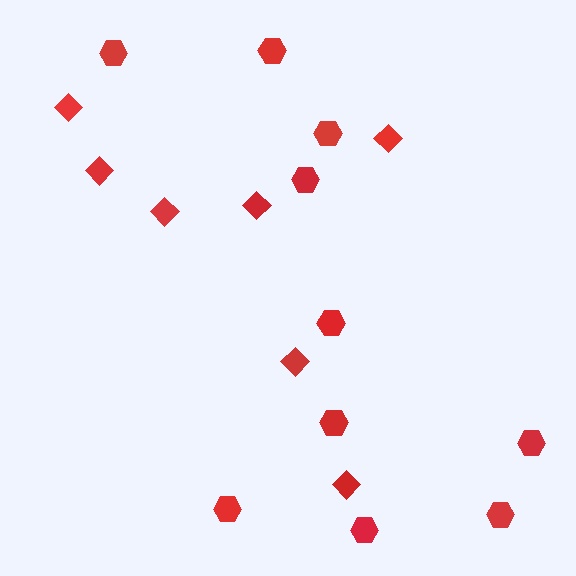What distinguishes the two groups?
There are 2 groups: one group of diamonds (7) and one group of hexagons (10).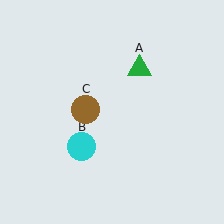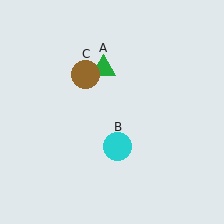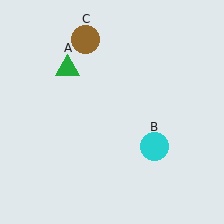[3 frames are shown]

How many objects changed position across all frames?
3 objects changed position: green triangle (object A), cyan circle (object B), brown circle (object C).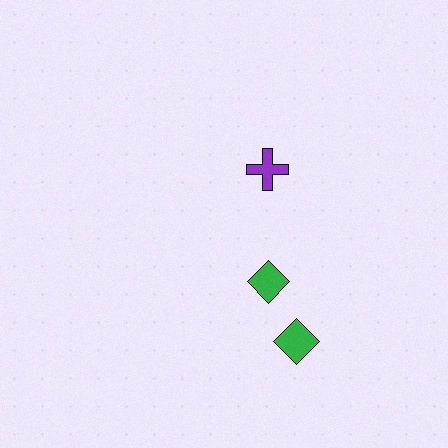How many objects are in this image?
There are 3 objects.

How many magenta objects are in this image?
There are no magenta objects.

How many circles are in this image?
There are no circles.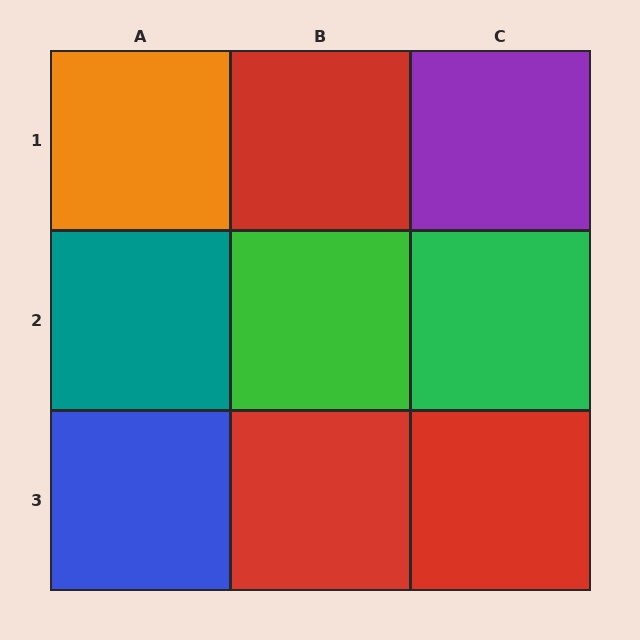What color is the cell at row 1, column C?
Purple.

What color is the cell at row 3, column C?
Red.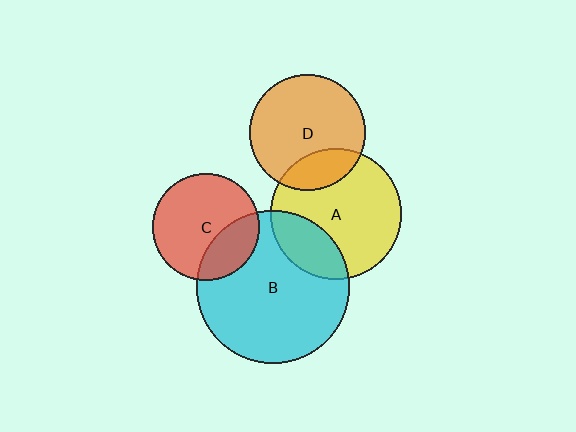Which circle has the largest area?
Circle B (cyan).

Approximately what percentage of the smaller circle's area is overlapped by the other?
Approximately 30%.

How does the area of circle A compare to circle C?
Approximately 1.5 times.